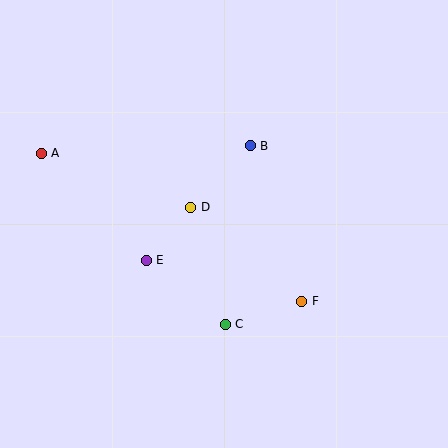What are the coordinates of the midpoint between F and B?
The midpoint between F and B is at (276, 224).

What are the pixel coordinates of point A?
Point A is at (41, 153).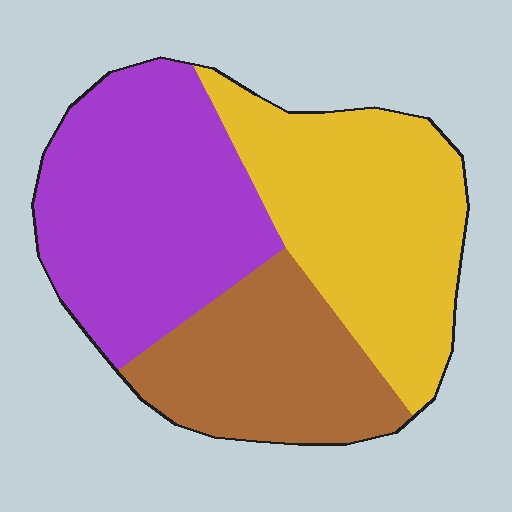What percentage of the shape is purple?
Purple covers 38% of the shape.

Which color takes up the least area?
Brown, at roughly 25%.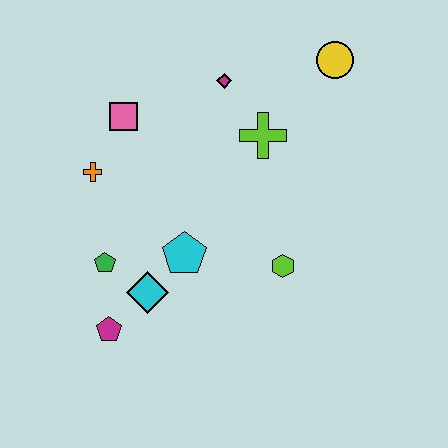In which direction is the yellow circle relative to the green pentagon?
The yellow circle is to the right of the green pentagon.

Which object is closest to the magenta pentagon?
The cyan diamond is closest to the magenta pentagon.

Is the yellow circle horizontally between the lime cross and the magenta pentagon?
No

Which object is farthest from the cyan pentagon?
The yellow circle is farthest from the cyan pentagon.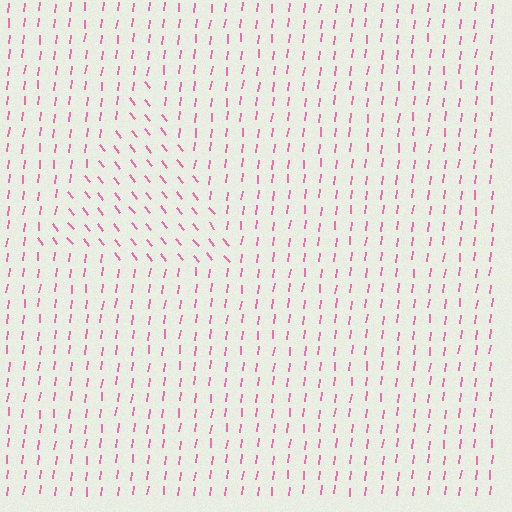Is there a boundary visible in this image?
Yes, there is a texture boundary formed by a change in line orientation.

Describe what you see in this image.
The image is filled with small pink line segments. A triangle region in the image has lines oriented differently from the surrounding lines, creating a visible texture boundary.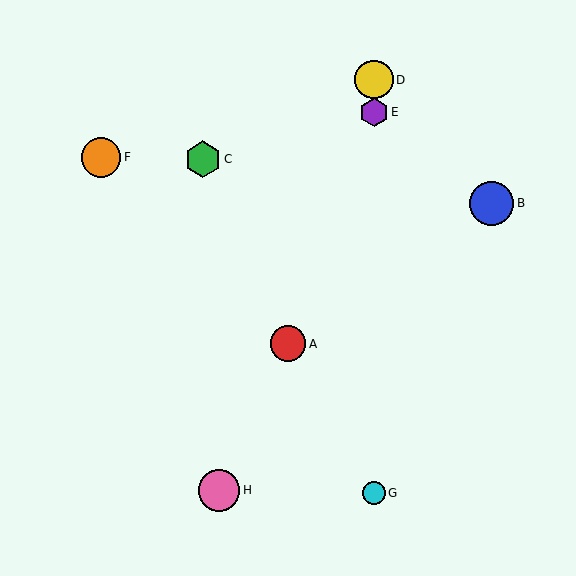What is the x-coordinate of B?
Object B is at x≈492.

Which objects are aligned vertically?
Objects D, E, G are aligned vertically.